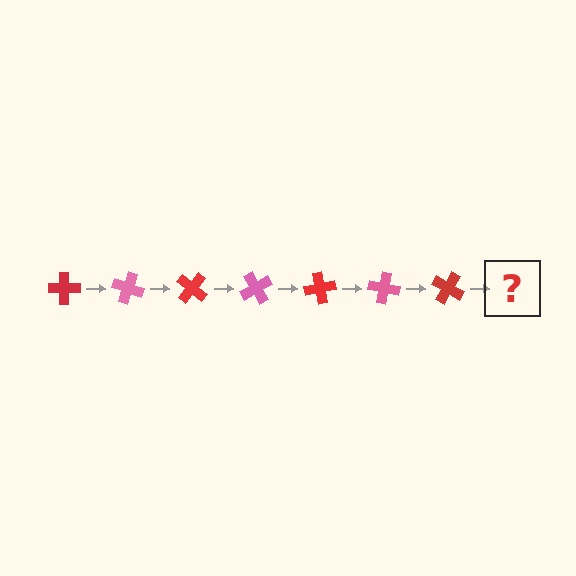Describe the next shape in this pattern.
It should be a pink cross, rotated 140 degrees from the start.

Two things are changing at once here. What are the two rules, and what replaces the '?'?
The two rules are that it rotates 20 degrees each step and the color cycles through red and pink. The '?' should be a pink cross, rotated 140 degrees from the start.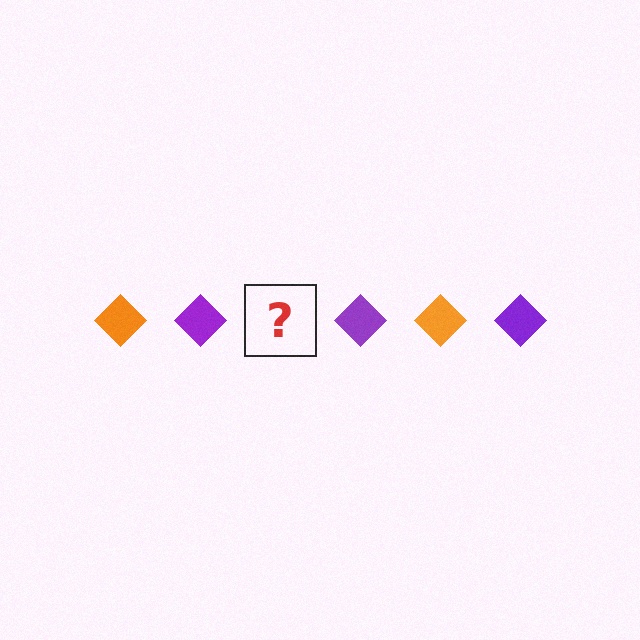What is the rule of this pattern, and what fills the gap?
The rule is that the pattern cycles through orange, purple diamonds. The gap should be filled with an orange diamond.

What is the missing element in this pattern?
The missing element is an orange diamond.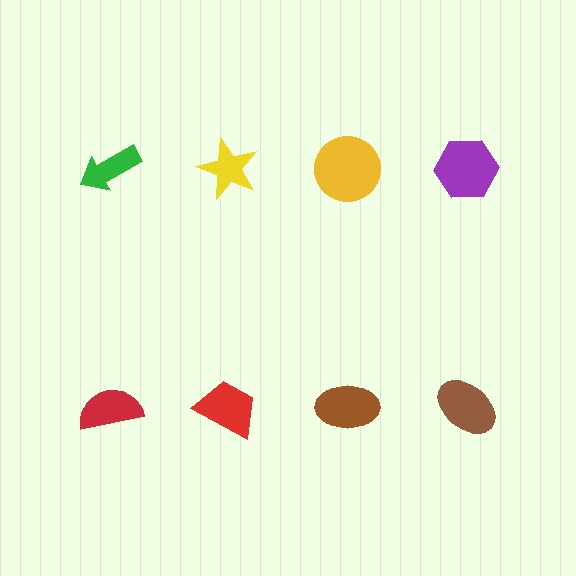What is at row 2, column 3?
A brown ellipse.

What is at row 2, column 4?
A brown ellipse.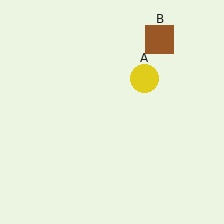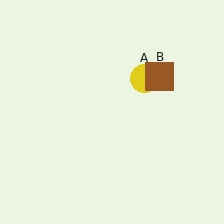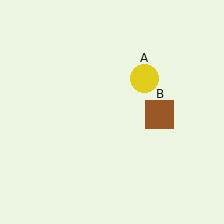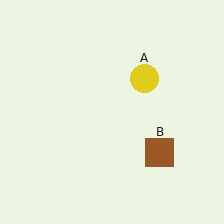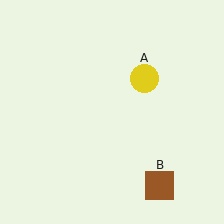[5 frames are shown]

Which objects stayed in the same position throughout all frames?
Yellow circle (object A) remained stationary.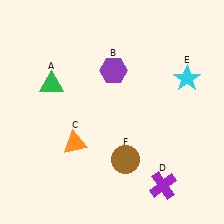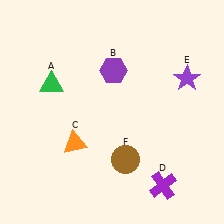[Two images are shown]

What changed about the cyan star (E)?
In Image 1, E is cyan. In Image 2, it changed to purple.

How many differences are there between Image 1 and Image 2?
There is 1 difference between the two images.